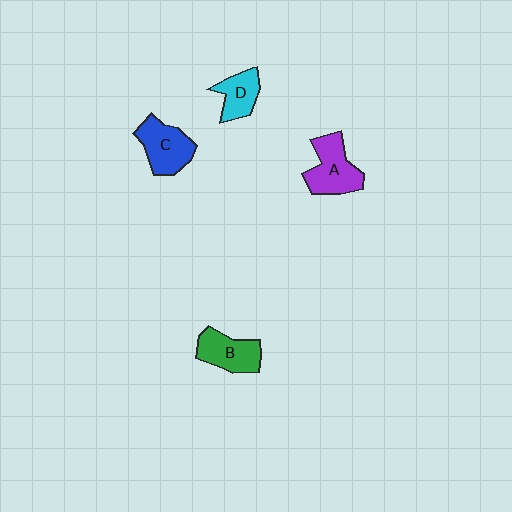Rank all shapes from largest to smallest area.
From largest to smallest: A (purple), C (blue), B (green), D (cyan).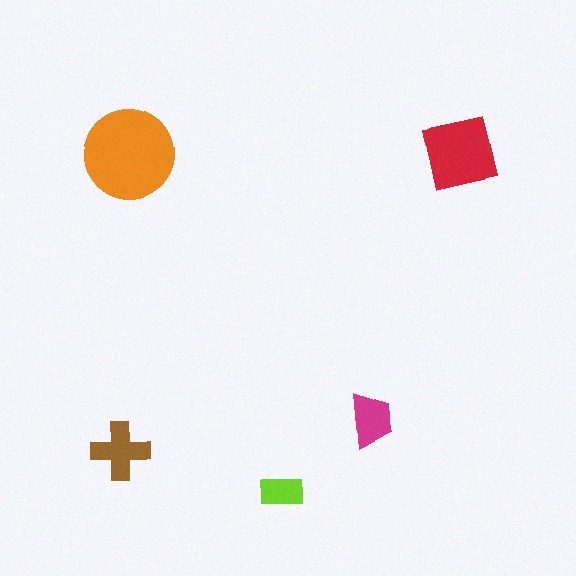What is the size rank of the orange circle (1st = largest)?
1st.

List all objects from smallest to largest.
The lime rectangle, the magenta trapezoid, the brown cross, the red square, the orange circle.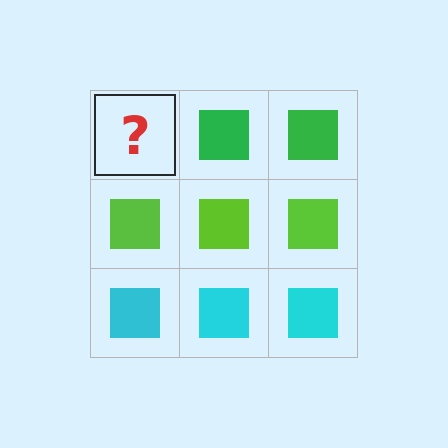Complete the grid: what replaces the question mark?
The question mark should be replaced with a green square.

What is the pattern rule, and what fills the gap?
The rule is that each row has a consistent color. The gap should be filled with a green square.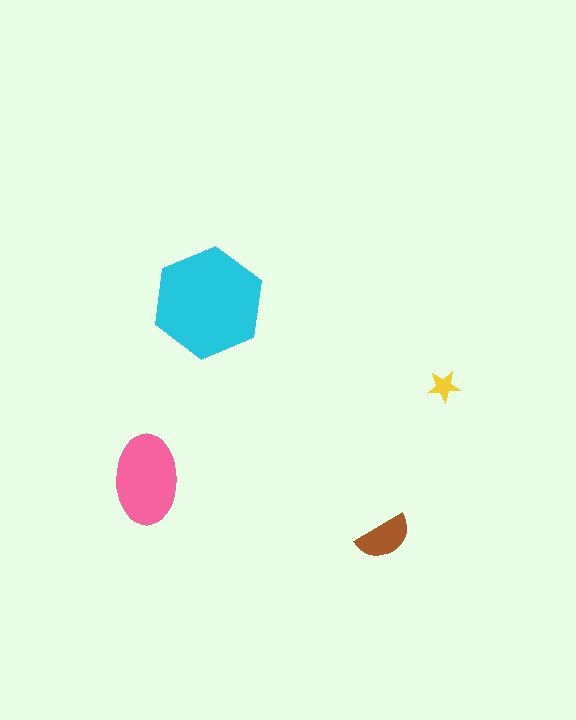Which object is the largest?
The cyan hexagon.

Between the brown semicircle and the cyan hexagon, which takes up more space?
The cyan hexagon.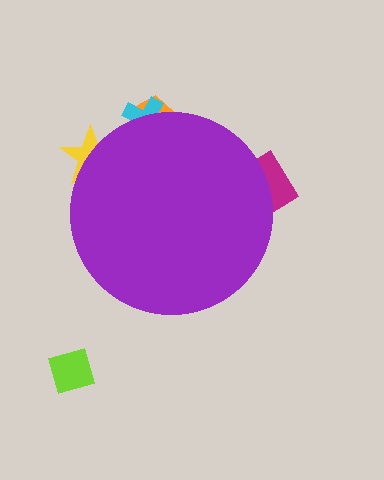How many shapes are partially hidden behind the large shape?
4 shapes are partially hidden.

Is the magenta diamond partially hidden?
Yes, the magenta diamond is partially hidden behind the purple circle.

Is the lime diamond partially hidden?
No, the lime diamond is fully visible.